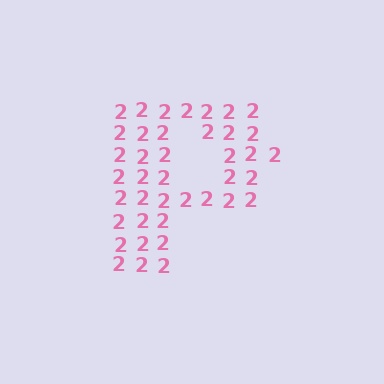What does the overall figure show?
The overall figure shows the letter P.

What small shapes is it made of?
It is made of small digit 2's.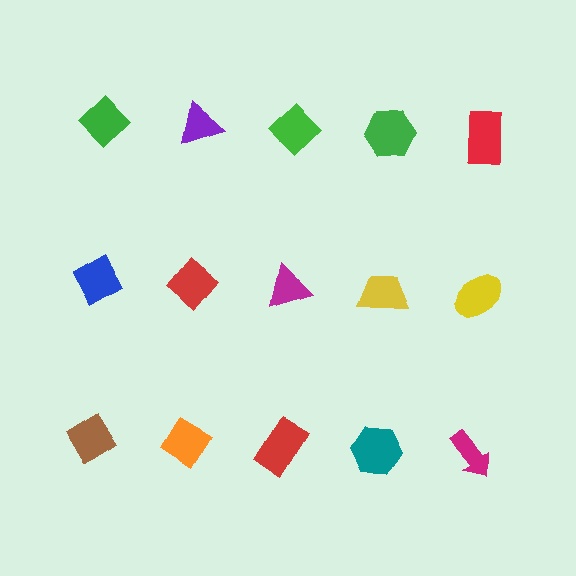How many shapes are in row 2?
5 shapes.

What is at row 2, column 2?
A red diamond.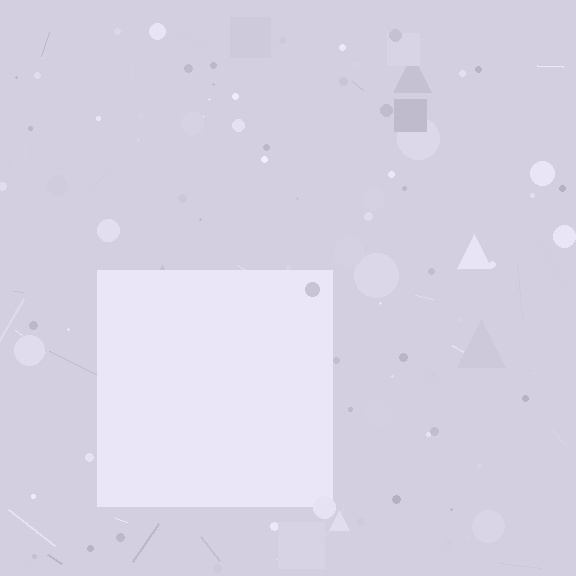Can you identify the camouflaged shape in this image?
The camouflaged shape is a square.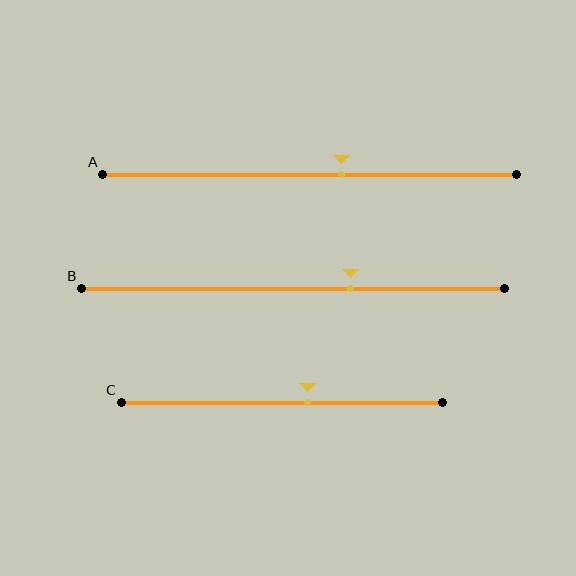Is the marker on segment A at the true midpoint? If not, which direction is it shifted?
No, the marker on segment A is shifted to the right by about 8% of the segment length.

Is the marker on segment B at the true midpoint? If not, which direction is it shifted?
No, the marker on segment B is shifted to the right by about 14% of the segment length.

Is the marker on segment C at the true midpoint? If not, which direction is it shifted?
No, the marker on segment C is shifted to the right by about 8% of the segment length.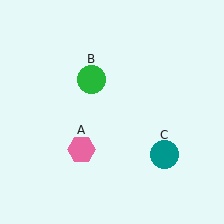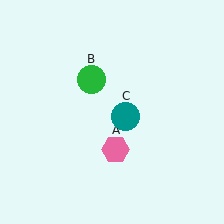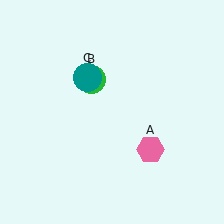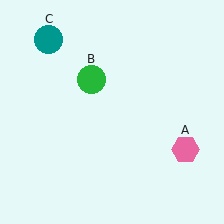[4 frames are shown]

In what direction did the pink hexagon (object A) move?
The pink hexagon (object A) moved right.